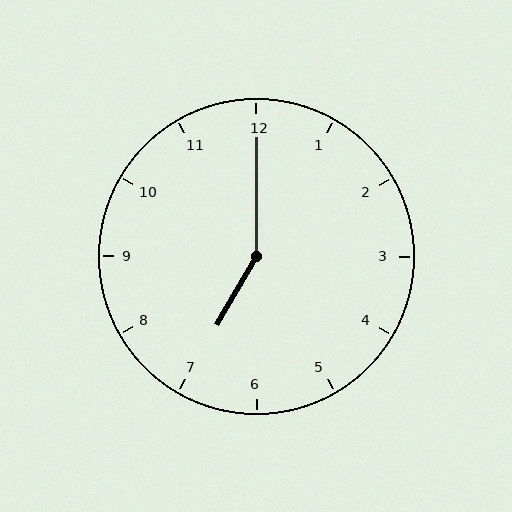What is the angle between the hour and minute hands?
Approximately 150 degrees.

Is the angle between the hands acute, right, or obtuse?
It is obtuse.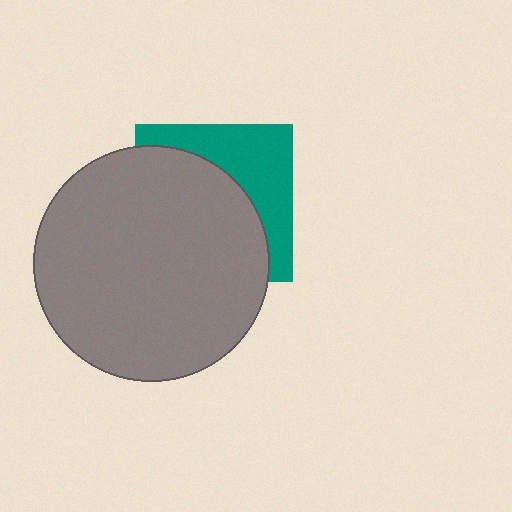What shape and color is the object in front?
The object in front is a gray circle.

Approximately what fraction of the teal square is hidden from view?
Roughly 61% of the teal square is hidden behind the gray circle.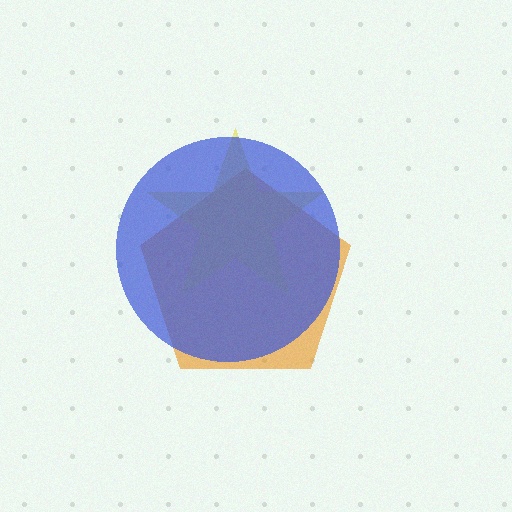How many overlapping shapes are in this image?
There are 3 overlapping shapes in the image.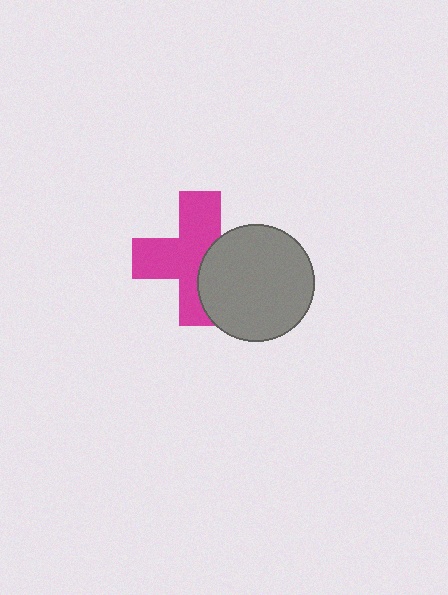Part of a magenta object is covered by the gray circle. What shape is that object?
It is a cross.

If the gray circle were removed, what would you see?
You would see the complete magenta cross.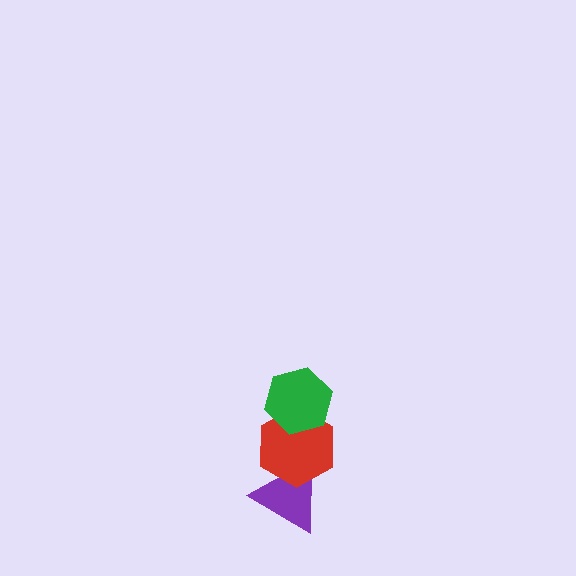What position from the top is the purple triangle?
The purple triangle is 3rd from the top.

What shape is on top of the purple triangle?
The red hexagon is on top of the purple triangle.